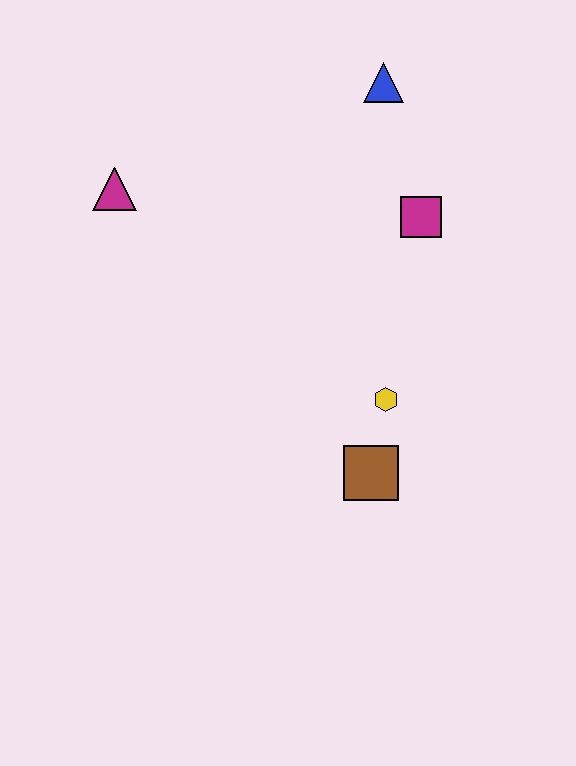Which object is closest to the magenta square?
The blue triangle is closest to the magenta square.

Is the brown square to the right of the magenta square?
No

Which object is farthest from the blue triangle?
The brown square is farthest from the blue triangle.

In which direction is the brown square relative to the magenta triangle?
The brown square is below the magenta triangle.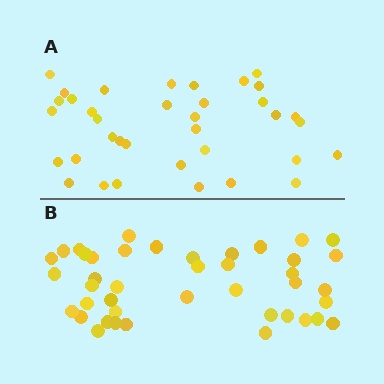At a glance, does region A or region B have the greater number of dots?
Region B (the bottom region) has more dots.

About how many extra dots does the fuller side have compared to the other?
Region B has about 6 more dots than region A.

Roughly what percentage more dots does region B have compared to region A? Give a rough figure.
About 15% more.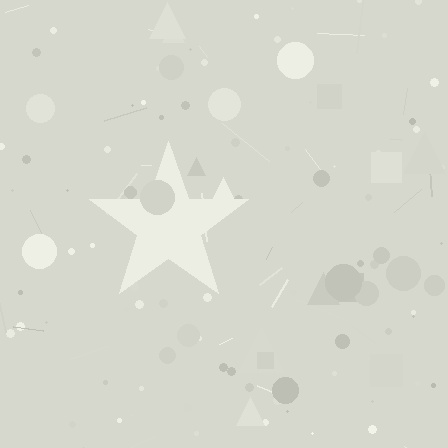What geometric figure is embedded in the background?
A star is embedded in the background.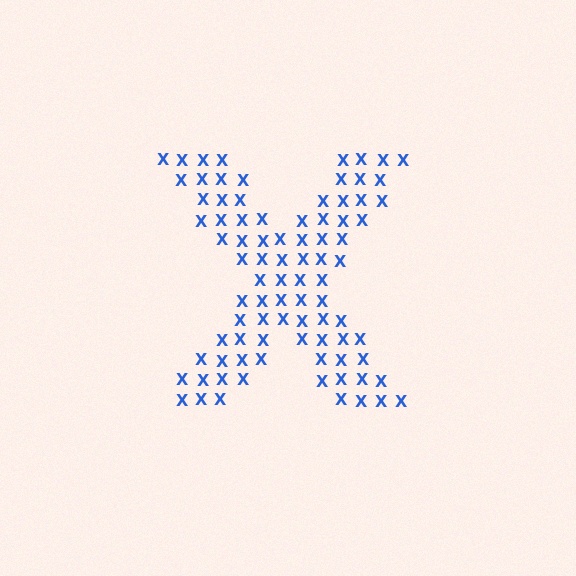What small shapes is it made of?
It is made of small letter X's.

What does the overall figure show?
The overall figure shows the letter X.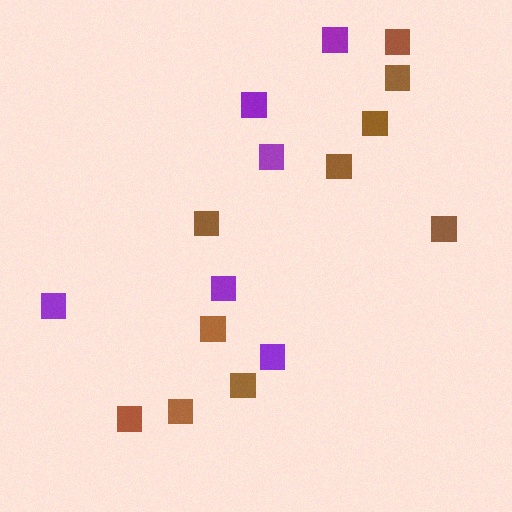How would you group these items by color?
There are 2 groups: one group of purple squares (6) and one group of brown squares (10).